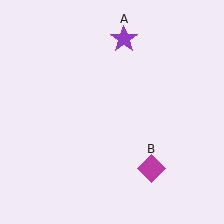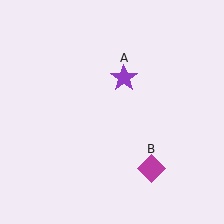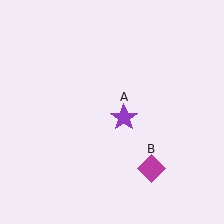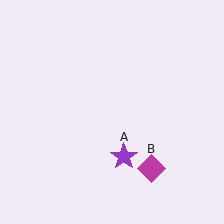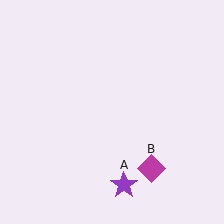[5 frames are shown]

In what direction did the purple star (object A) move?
The purple star (object A) moved down.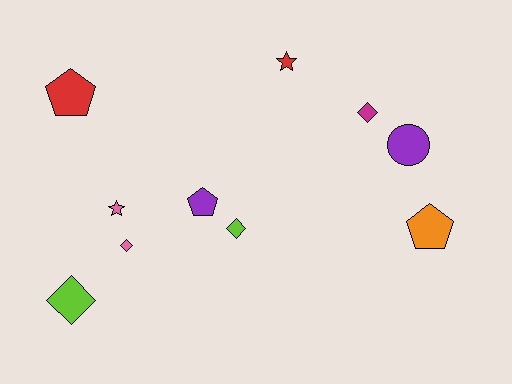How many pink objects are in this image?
There are 2 pink objects.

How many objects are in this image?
There are 10 objects.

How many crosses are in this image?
There are no crosses.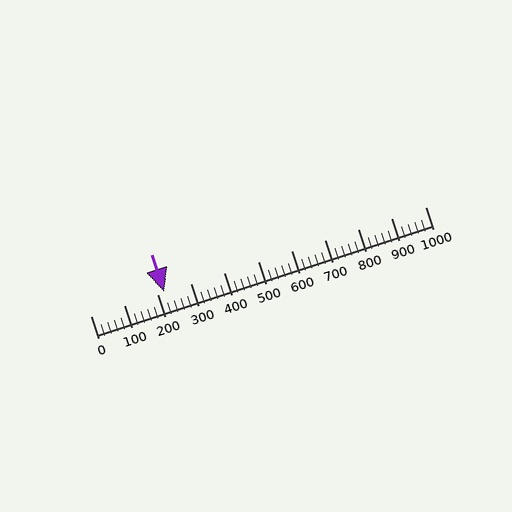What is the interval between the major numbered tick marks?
The major tick marks are spaced 100 units apart.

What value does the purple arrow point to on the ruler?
The purple arrow points to approximately 220.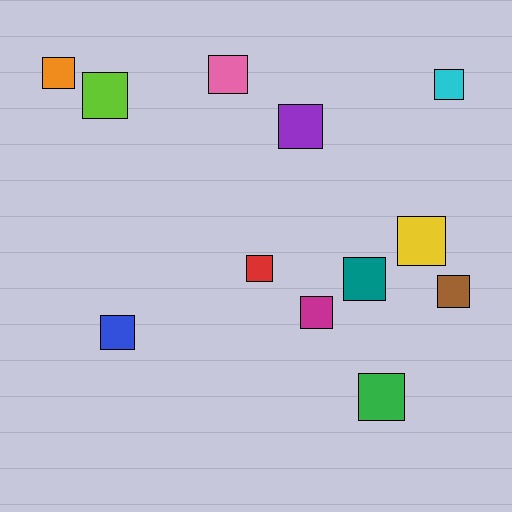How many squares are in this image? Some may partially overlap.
There are 12 squares.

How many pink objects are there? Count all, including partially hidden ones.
There is 1 pink object.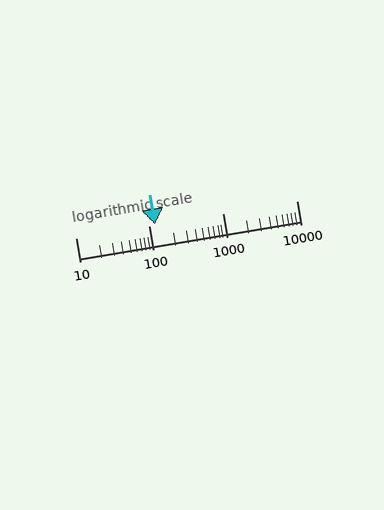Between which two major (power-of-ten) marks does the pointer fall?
The pointer is between 100 and 1000.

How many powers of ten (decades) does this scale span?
The scale spans 3 decades, from 10 to 10000.